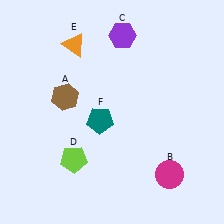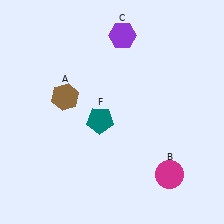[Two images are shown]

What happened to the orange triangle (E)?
The orange triangle (E) was removed in Image 2. It was in the top-left area of Image 1.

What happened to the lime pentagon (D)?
The lime pentagon (D) was removed in Image 2. It was in the bottom-left area of Image 1.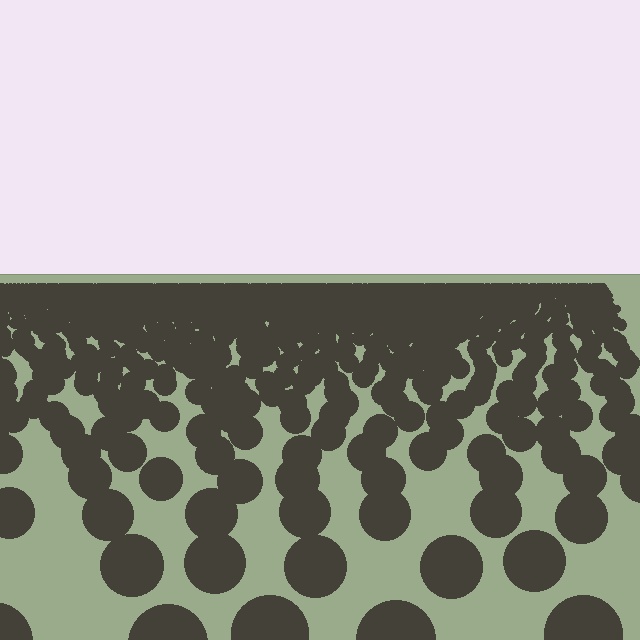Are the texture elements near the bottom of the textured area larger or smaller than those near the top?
Larger. Near the bottom, elements are closer to the viewer and appear at a bigger on-screen size.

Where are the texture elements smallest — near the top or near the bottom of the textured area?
Near the top.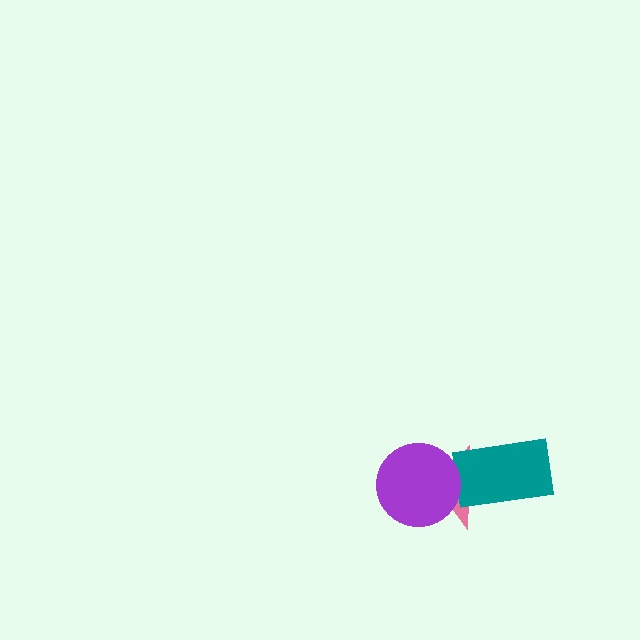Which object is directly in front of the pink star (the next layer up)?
The teal rectangle is directly in front of the pink star.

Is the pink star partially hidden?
Yes, it is partially covered by another shape.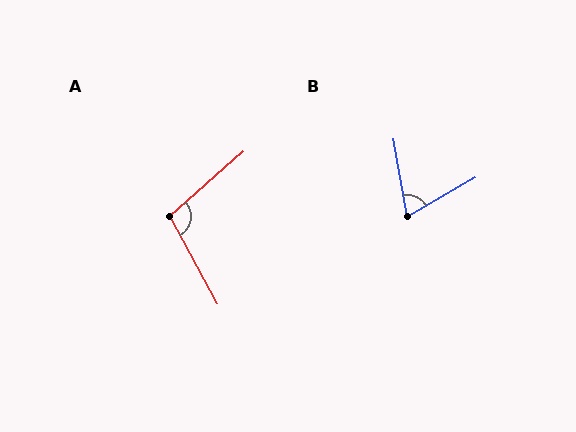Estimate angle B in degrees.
Approximately 70 degrees.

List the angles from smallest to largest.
B (70°), A (103°).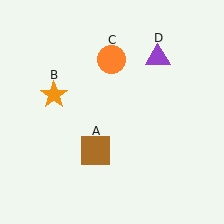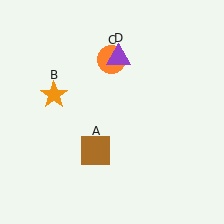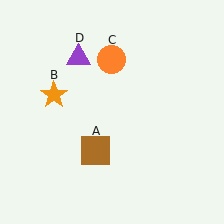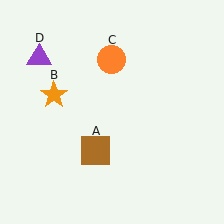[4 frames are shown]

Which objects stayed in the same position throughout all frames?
Brown square (object A) and orange star (object B) and orange circle (object C) remained stationary.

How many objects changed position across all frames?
1 object changed position: purple triangle (object D).